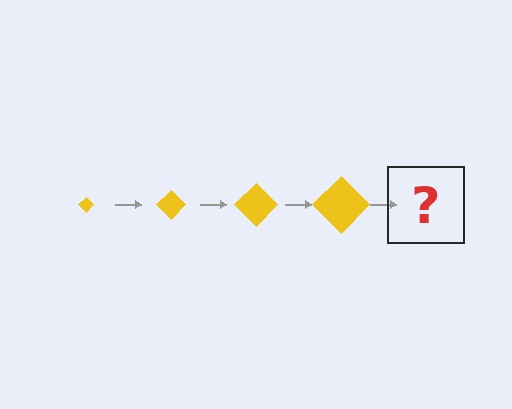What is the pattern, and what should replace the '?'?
The pattern is that the diamond gets progressively larger each step. The '?' should be a yellow diamond, larger than the previous one.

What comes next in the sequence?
The next element should be a yellow diamond, larger than the previous one.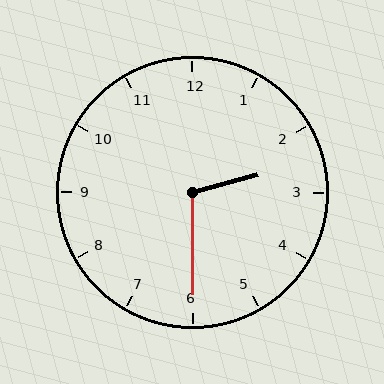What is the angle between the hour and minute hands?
Approximately 105 degrees.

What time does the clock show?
2:30.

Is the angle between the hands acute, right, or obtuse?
It is obtuse.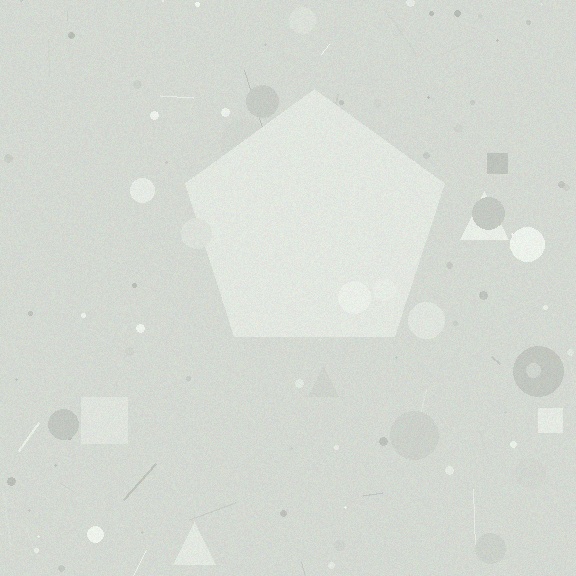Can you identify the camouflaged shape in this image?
The camouflaged shape is a pentagon.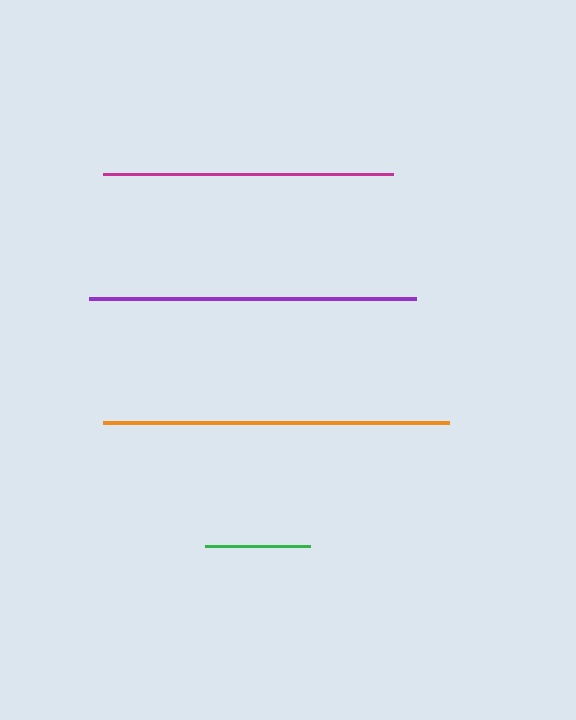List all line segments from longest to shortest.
From longest to shortest: orange, purple, magenta, green.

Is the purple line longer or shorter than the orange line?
The orange line is longer than the purple line.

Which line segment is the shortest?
The green line is the shortest at approximately 105 pixels.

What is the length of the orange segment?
The orange segment is approximately 346 pixels long.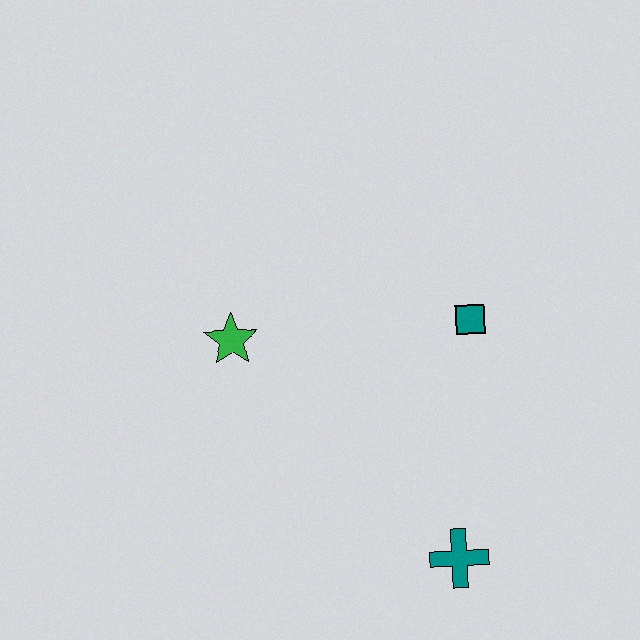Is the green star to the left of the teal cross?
Yes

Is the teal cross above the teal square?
No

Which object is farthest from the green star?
The teal cross is farthest from the green star.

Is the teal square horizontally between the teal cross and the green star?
No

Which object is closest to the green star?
The teal square is closest to the green star.